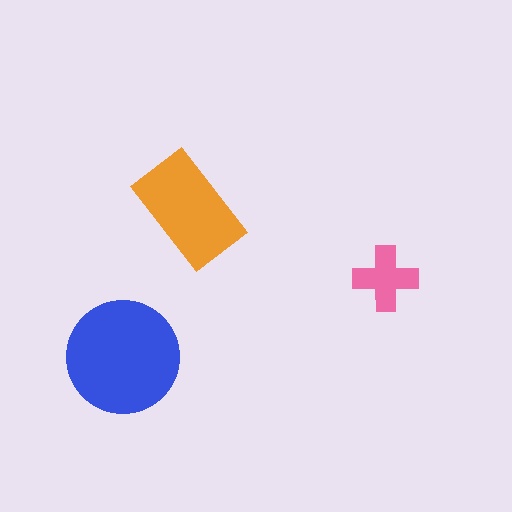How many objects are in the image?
There are 3 objects in the image.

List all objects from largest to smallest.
The blue circle, the orange rectangle, the pink cross.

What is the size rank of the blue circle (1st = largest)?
1st.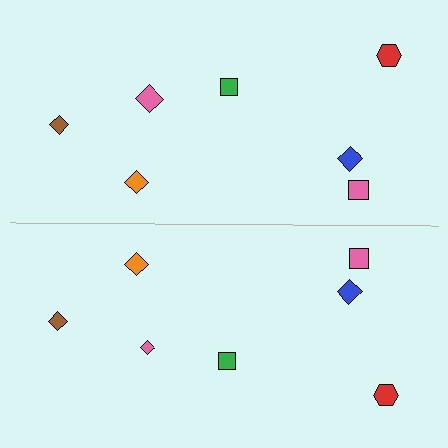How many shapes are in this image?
There are 14 shapes in this image.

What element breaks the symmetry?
The pink diamond on the bottom side has a different size than its mirror counterpart.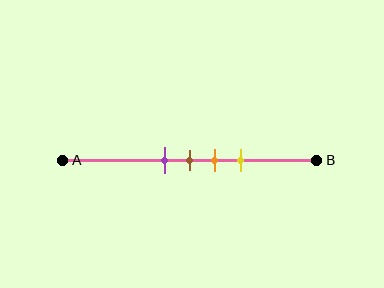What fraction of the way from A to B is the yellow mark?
The yellow mark is approximately 70% (0.7) of the way from A to B.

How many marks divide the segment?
There are 4 marks dividing the segment.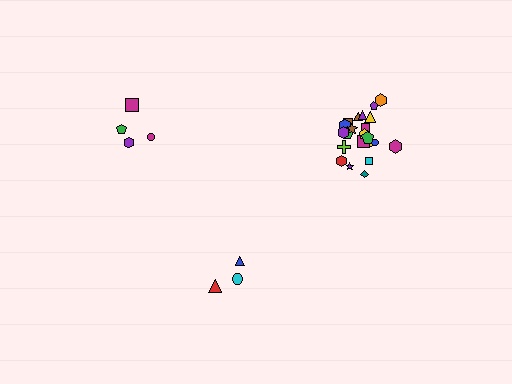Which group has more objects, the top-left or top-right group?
The top-right group.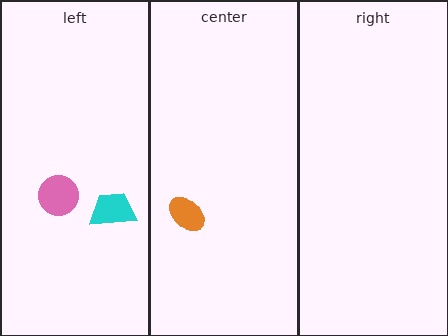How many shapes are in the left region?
2.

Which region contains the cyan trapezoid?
The left region.